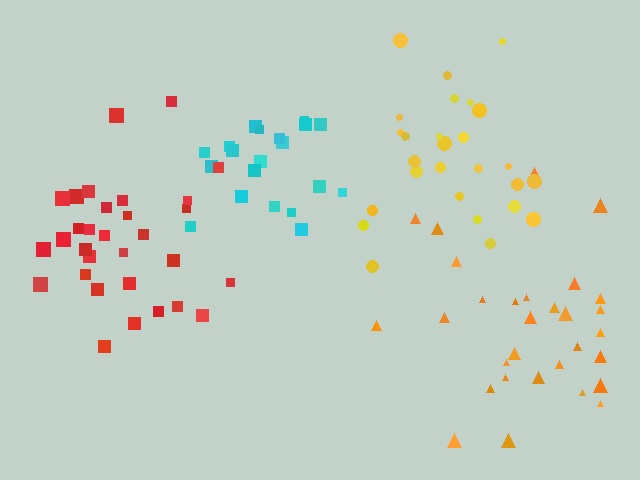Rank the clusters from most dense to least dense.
cyan, red, orange, yellow.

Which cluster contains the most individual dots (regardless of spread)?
Red (31).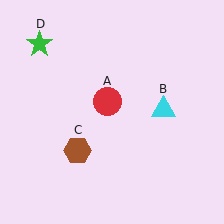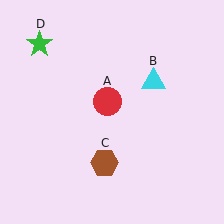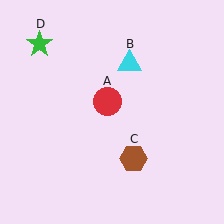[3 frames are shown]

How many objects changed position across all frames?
2 objects changed position: cyan triangle (object B), brown hexagon (object C).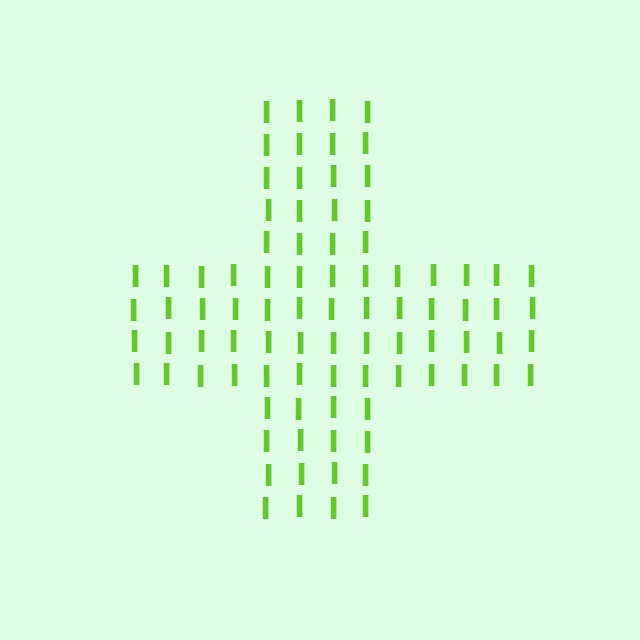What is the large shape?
The large shape is a cross.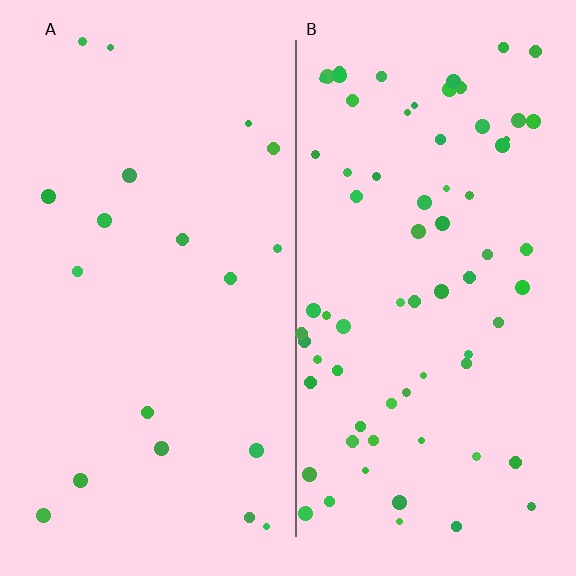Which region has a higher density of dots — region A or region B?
B (the right).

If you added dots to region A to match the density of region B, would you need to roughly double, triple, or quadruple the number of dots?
Approximately quadruple.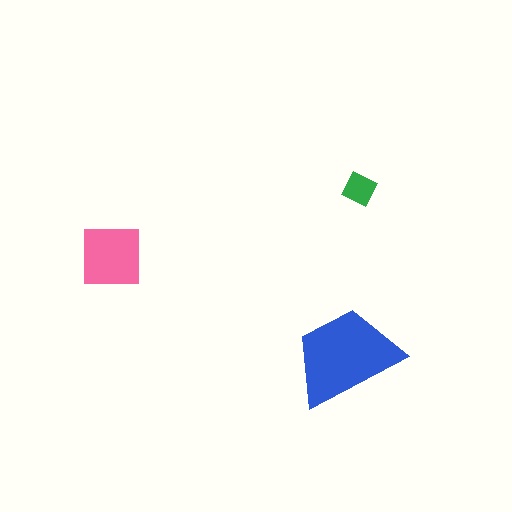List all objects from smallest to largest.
The green diamond, the pink square, the blue trapezoid.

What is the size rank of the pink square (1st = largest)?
2nd.